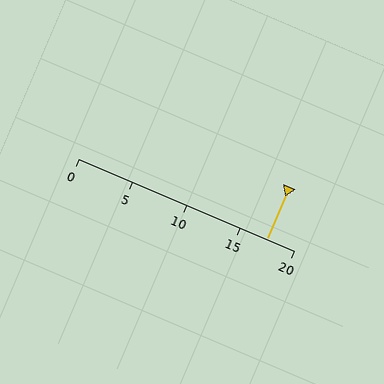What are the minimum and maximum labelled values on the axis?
The axis runs from 0 to 20.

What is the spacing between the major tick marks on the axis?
The major ticks are spaced 5 apart.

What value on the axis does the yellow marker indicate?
The marker indicates approximately 17.5.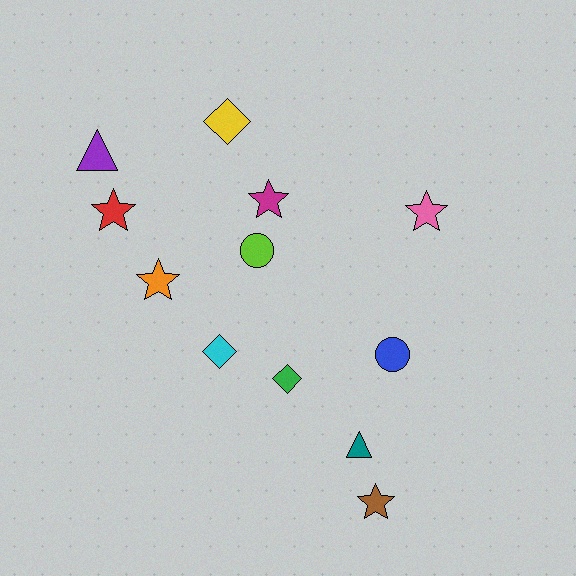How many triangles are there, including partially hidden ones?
There are 2 triangles.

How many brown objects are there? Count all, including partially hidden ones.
There is 1 brown object.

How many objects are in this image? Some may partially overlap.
There are 12 objects.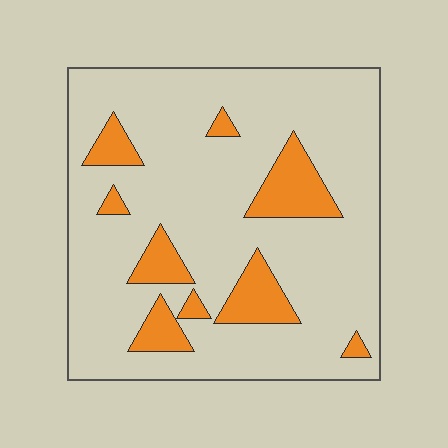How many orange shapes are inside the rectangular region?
9.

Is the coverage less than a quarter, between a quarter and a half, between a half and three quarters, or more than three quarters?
Less than a quarter.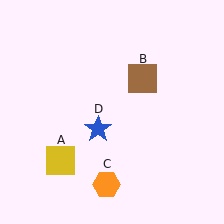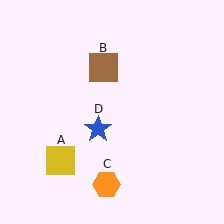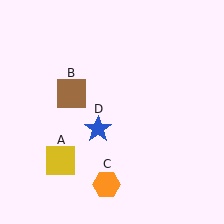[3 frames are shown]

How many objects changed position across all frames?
1 object changed position: brown square (object B).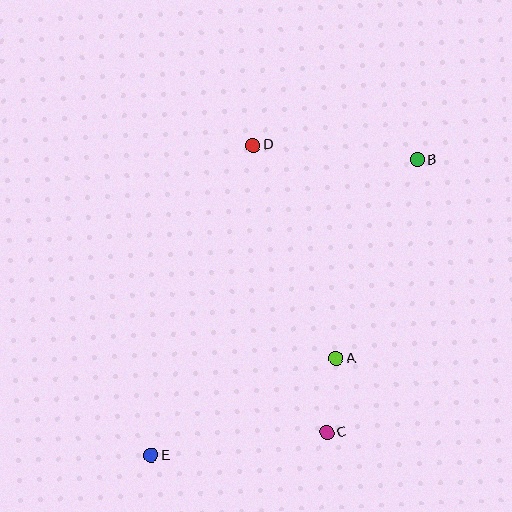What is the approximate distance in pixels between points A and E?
The distance between A and E is approximately 209 pixels.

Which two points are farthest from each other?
Points B and E are farthest from each other.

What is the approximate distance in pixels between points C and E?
The distance between C and E is approximately 177 pixels.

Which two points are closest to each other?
Points A and C are closest to each other.